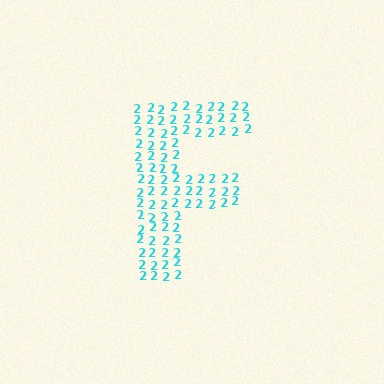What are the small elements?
The small elements are digit 2's.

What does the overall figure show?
The overall figure shows the letter F.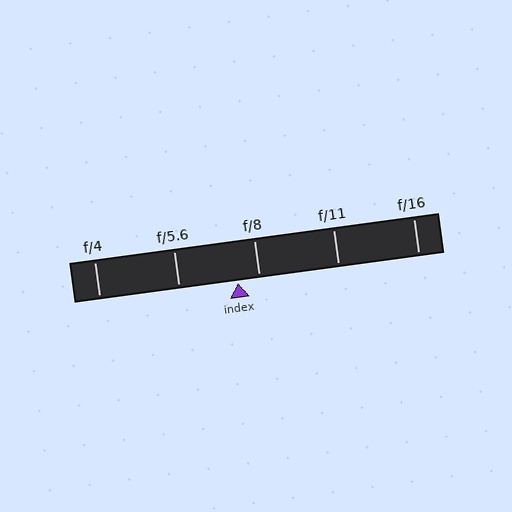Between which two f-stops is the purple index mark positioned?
The index mark is between f/5.6 and f/8.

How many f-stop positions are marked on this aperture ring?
There are 5 f-stop positions marked.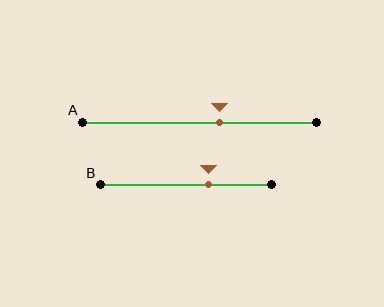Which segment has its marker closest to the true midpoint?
Segment A has its marker closest to the true midpoint.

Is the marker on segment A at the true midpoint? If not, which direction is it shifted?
No, the marker on segment A is shifted to the right by about 9% of the segment length.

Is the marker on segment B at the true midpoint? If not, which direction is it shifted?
No, the marker on segment B is shifted to the right by about 13% of the segment length.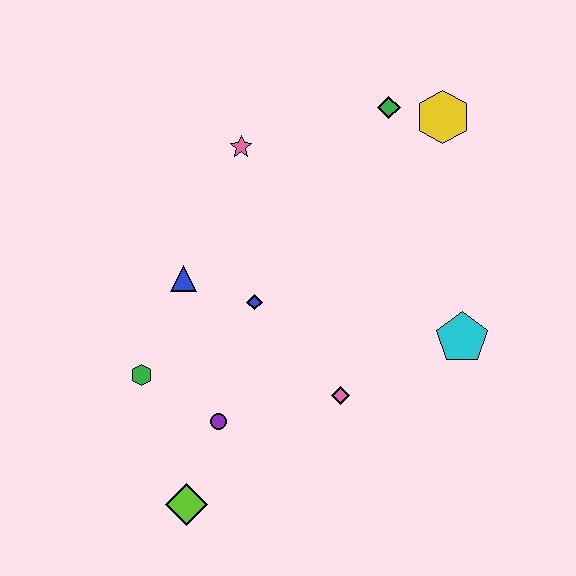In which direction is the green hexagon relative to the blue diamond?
The green hexagon is to the left of the blue diamond.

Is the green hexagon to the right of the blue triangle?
No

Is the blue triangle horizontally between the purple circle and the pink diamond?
No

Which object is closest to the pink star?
The blue triangle is closest to the pink star.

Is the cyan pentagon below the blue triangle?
Yes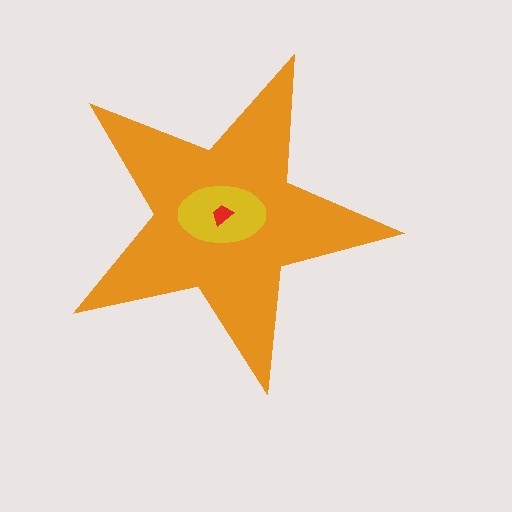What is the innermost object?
The red trapezoid.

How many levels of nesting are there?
3.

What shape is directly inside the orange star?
The yellow ellipse.